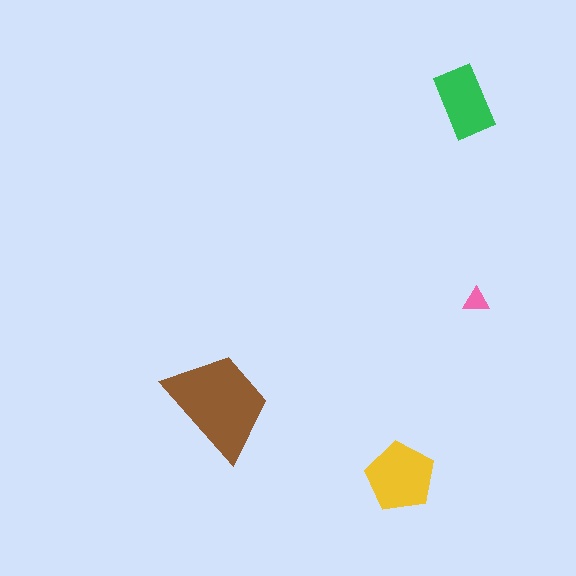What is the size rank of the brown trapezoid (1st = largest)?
1st.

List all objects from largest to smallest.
The brown trapezoid, the yellow pentagon, the green rectangle, the pink triangle.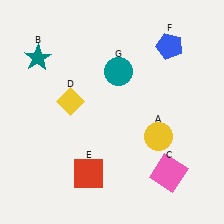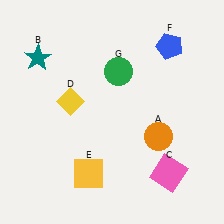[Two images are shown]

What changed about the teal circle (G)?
In Image 1, G is teal. In Image 2, it changed to green.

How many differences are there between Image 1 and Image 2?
There are 3 differences between the two images.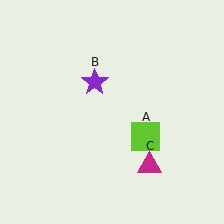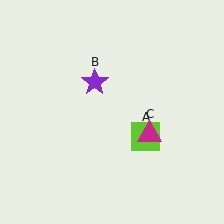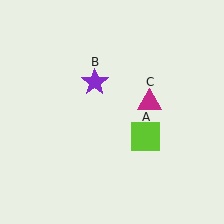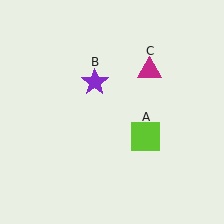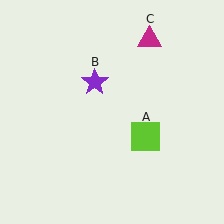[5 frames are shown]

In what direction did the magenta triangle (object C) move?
The magenta triangle (object C) moved up.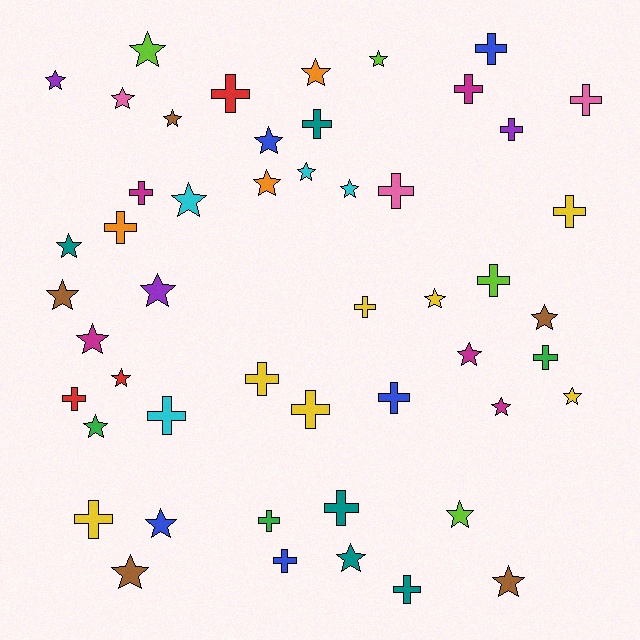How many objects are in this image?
There are 50 objects.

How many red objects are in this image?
There are 3 red objects.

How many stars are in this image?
There are 27 stars.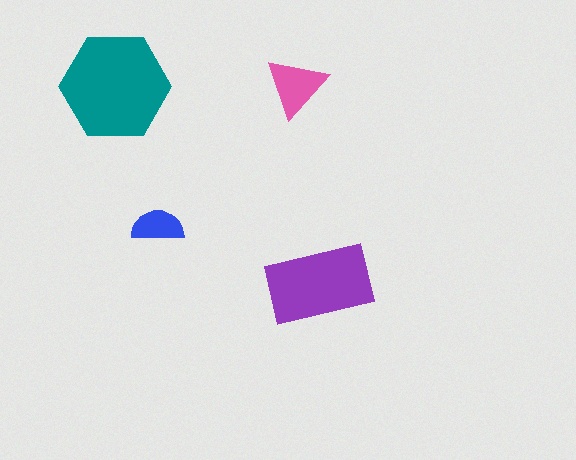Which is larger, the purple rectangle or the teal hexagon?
The teal hexagon.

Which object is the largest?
The teal hexagon.